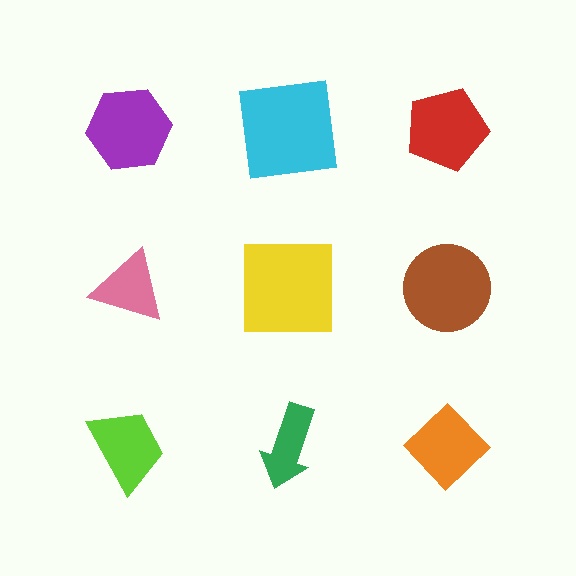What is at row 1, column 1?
A purple hexagon.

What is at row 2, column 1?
A pink triangle.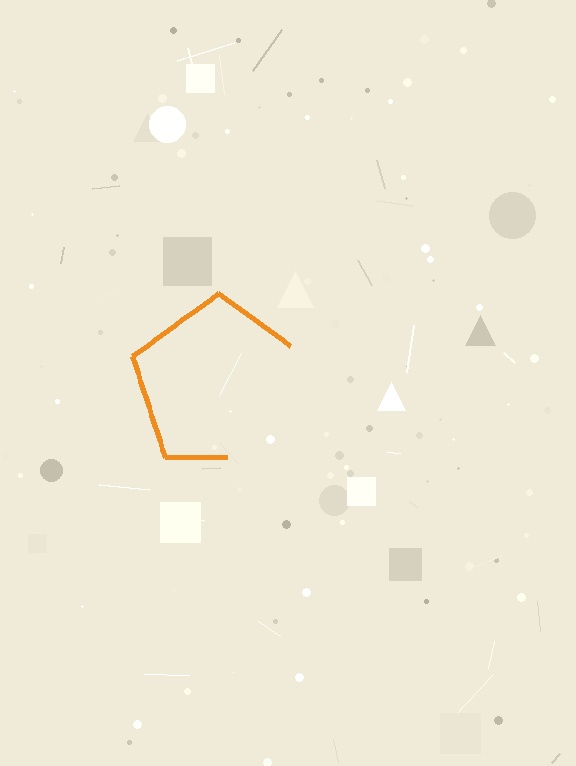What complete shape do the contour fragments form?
The contour fragments form a pentagon.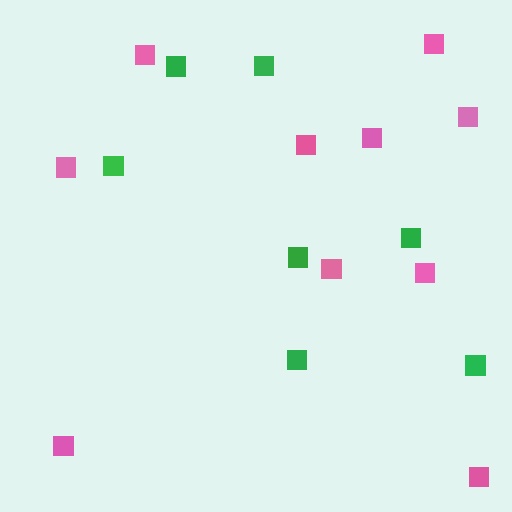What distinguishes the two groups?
There are 2 groups: one group of pink squares (10) and one group of green squares (7).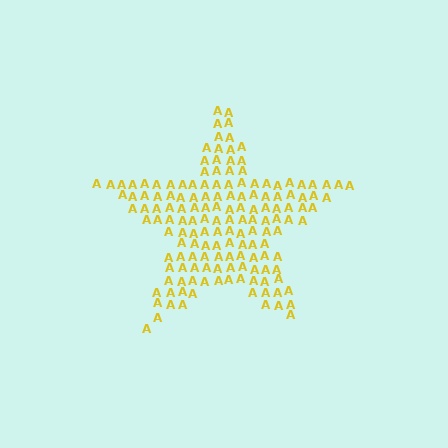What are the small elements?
The small elements are letter A's.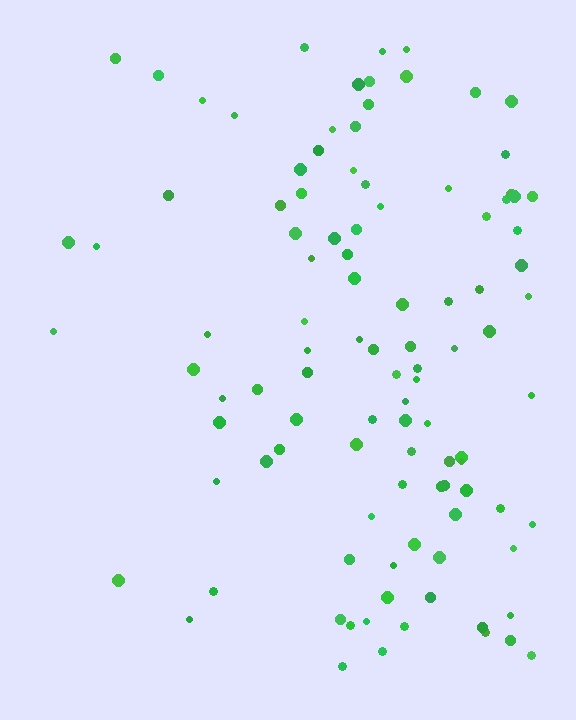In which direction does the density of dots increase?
From left to right, with the right side densest.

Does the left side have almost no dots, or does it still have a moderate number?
Still a moderate number, just noticeably fewer than the right.